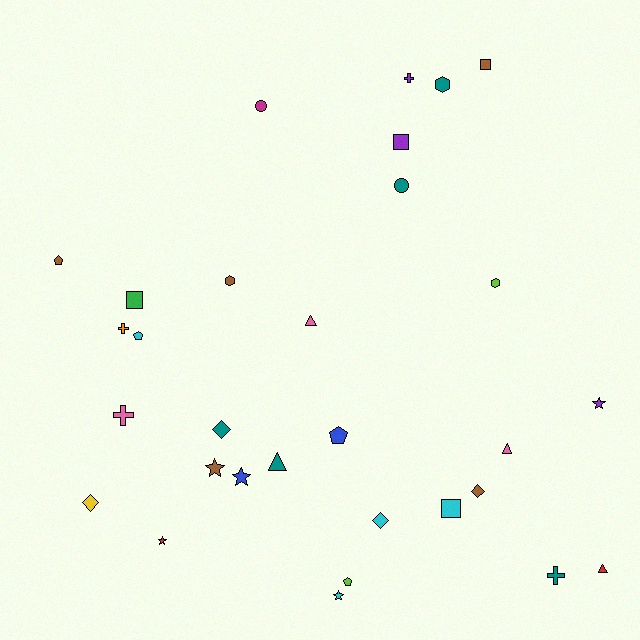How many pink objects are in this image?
There are 3 pink objects.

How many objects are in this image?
There are 30 objects.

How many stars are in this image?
There are 5 stars.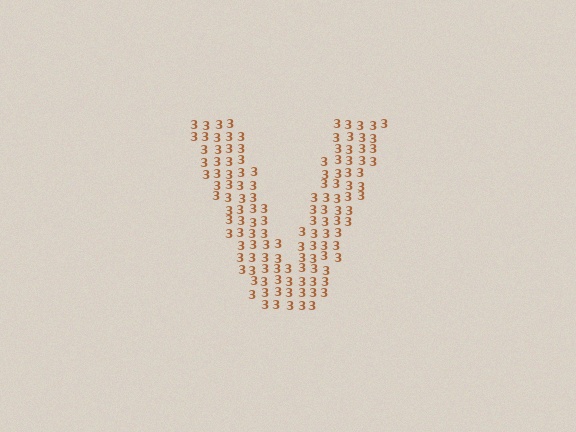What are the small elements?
The small elements are digit 3's.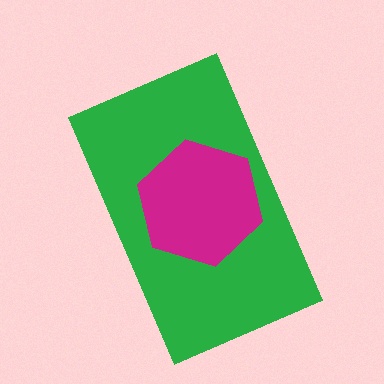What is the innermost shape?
The magenta hexagon.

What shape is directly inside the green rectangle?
The magenta hexagon.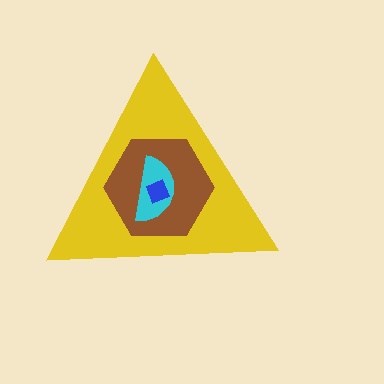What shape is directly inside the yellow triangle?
The brown hexagon.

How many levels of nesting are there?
4.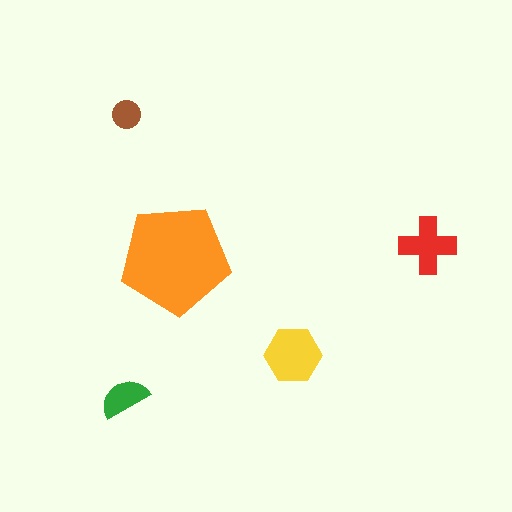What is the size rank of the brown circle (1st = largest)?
5th.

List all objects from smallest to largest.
The brown circle, the green semicircle, the red cross, the yellow hexagon, the orange pentagon.